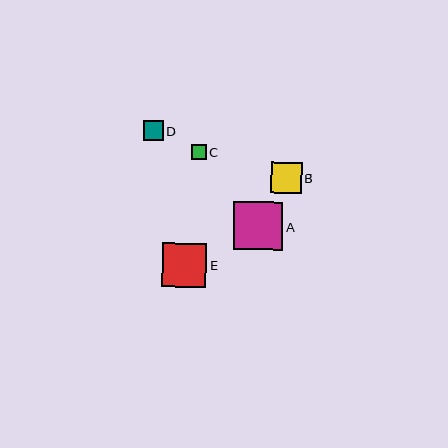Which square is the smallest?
Square C is the smallest with a size of approximately 15 pixels.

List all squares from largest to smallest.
From largest to smallest: A, E, B, D, C.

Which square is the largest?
Square A is the largest with a size of approximately 49 pixels.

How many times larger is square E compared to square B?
Square E is approximately 1.4 times the size of square B.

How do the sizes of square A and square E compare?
Square A and square E are approximately the same size.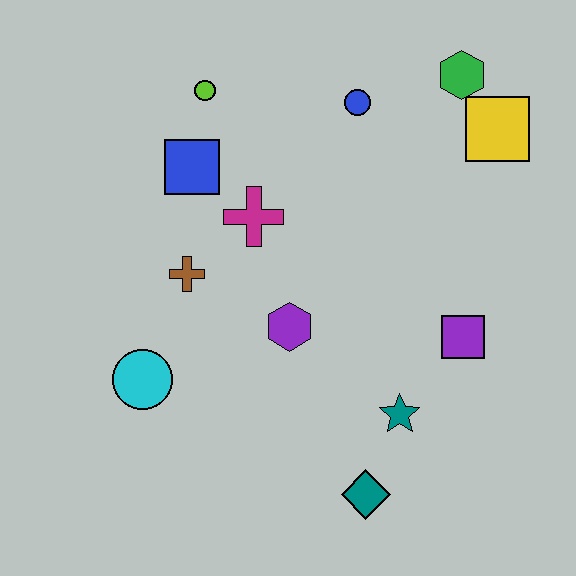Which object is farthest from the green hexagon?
The cyan circle is farthest from the green hexagon.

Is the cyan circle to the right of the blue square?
No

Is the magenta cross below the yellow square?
Yes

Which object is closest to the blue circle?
The green hexagon is closest to the blue circle.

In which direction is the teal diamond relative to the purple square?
The teal diamond is below the purple square.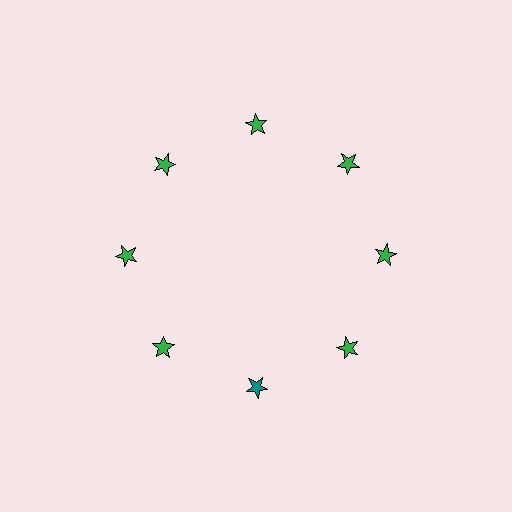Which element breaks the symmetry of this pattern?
The teal star at roughly the 6 o'clock position breaks the symmetry. All other shapes are green stars.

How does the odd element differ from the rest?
It has a different color: teal instead of green.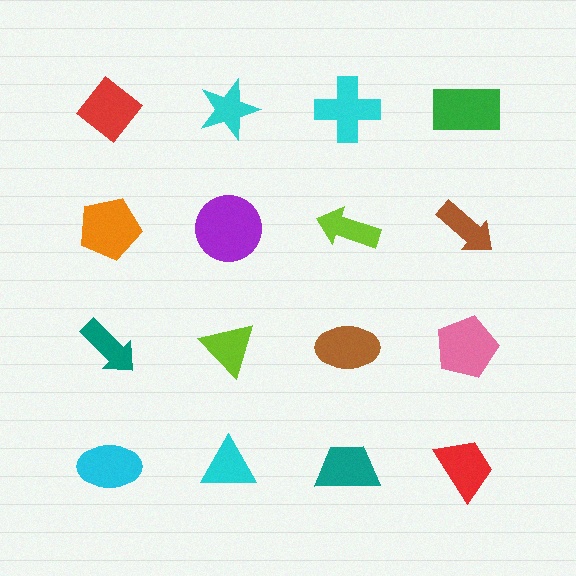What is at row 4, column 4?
A red trapezoid.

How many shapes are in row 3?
4 shapes.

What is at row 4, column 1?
A cyan ellipse.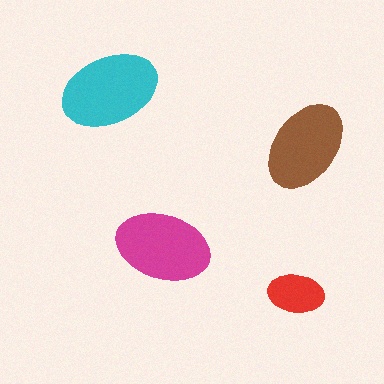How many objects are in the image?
There are 4 objects in the image.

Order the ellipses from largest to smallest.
the cyan one, the magenta one, the brown one, the red one.